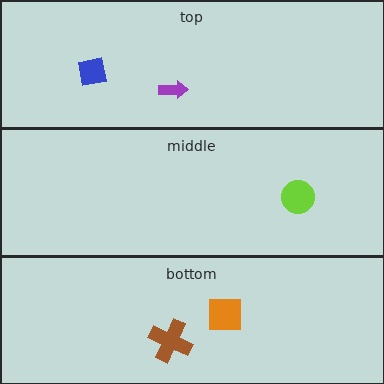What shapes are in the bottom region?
The orange square, the brown cross.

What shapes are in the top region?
The purple arrow, the blue square.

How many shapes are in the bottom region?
2.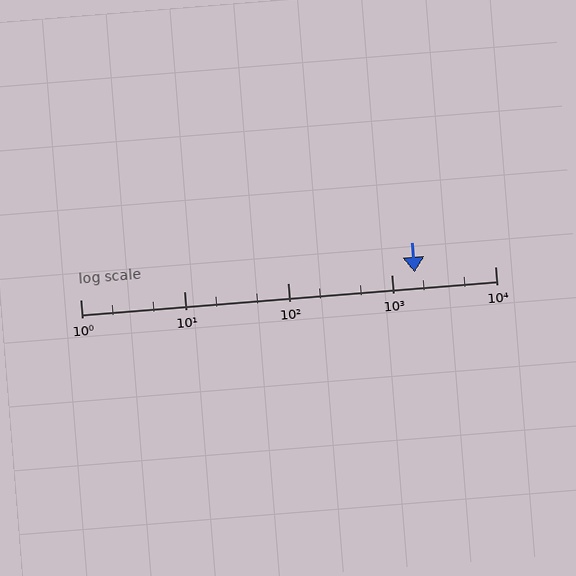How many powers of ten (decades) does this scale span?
The scale spans 4 decades, from 1 to 10000.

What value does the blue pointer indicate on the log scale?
The pointer indicates approximately 1700.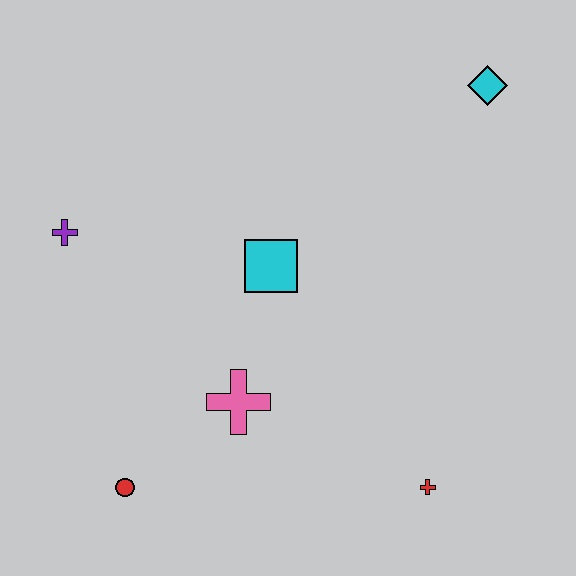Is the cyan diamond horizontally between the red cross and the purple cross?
No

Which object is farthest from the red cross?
The purple cross is farthest from the red cross.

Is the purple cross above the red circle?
Yes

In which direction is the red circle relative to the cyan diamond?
The red circle is below the cyan diamond.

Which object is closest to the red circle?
The pink cross is closest to the red circle.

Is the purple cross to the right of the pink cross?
No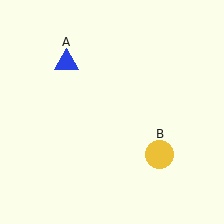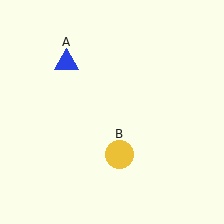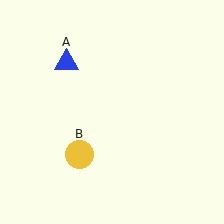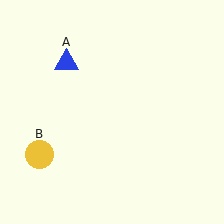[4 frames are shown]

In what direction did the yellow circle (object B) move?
The yellow circle (object B) moved left.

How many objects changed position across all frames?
1 object changed position: yellow circle (object B).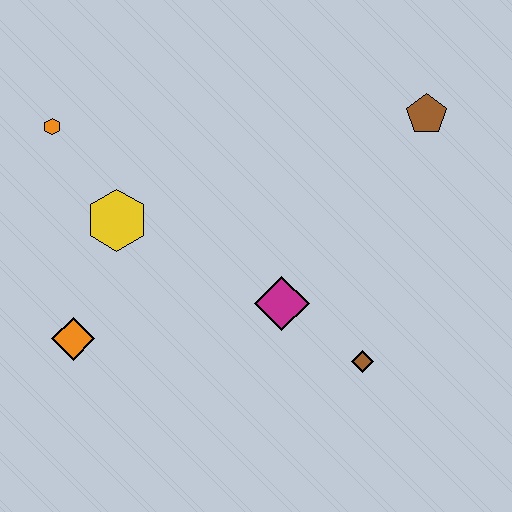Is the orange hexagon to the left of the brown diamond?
Yes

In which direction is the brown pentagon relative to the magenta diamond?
The brown pentagon is above the magenta diamond.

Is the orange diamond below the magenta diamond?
Yes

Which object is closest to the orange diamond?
The yellow hexagon is closest to the orange diamond.